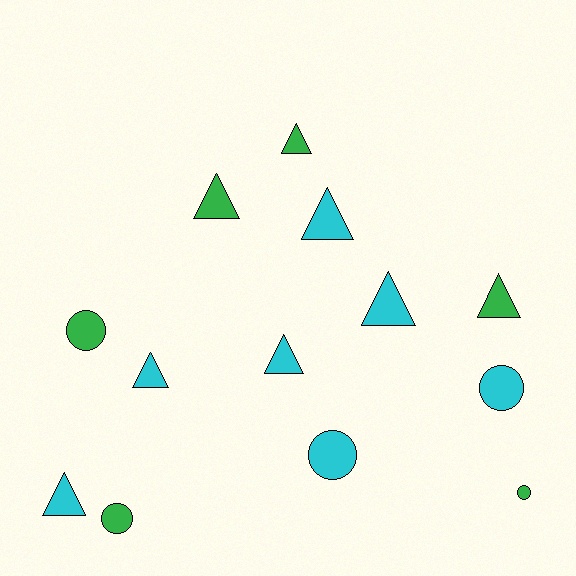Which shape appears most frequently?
Triangle, with 8 objects.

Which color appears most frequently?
Cyan, with 7 objects.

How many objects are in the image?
There are 13 objects.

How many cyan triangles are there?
There are 5 cyan triangles.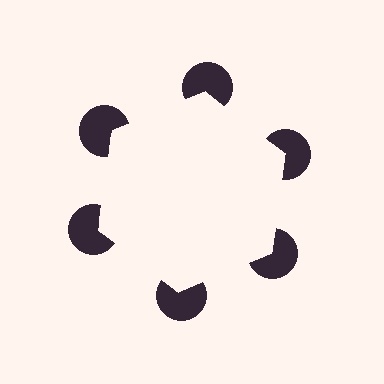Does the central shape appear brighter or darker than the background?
It typically appears slightly brighter than the background, even though no actual brightness change is drawn.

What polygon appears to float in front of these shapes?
An illusory hexagon — its edges are inferred from the aligned wedge cuts in the pac-man discs, not physically drawn.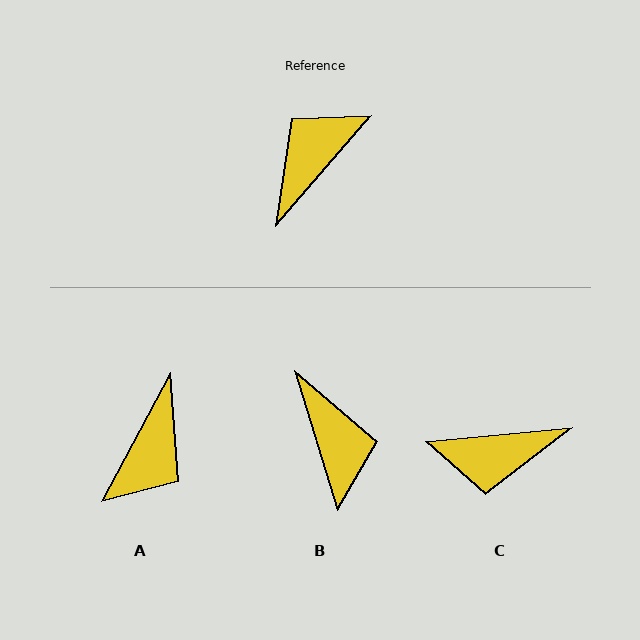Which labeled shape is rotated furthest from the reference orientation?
A, about 167 degrees away.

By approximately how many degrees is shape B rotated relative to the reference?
Approximately 122 degrees clockwise.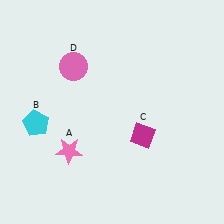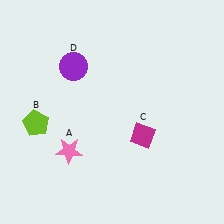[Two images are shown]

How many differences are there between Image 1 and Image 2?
There are 2 differences between the two images.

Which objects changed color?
B changed from cyan to lime. D changed from pink to purple.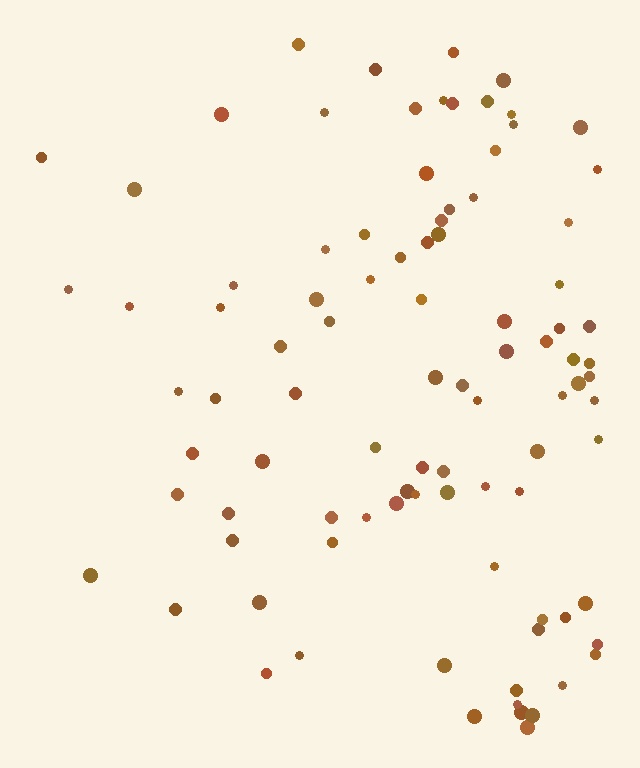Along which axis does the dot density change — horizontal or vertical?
Horizontal.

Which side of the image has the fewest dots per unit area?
The left.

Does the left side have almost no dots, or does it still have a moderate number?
Still a moderate number, just noticeably fewer than the right.